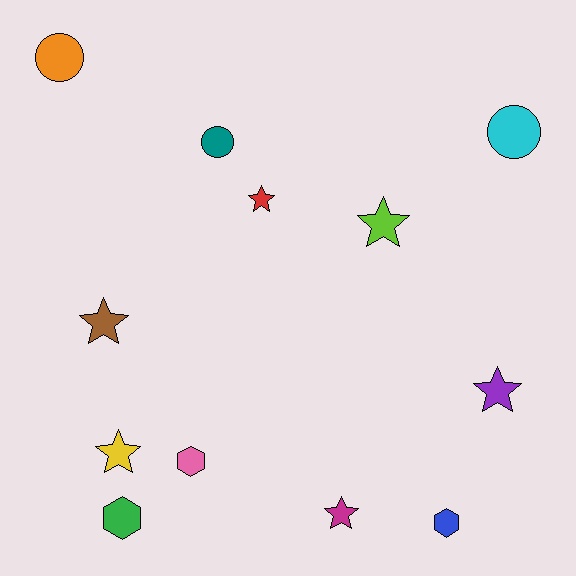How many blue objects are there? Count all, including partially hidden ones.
There is 1 blue object.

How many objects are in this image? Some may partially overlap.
There are 12 objects.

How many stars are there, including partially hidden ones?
There are 6 stars.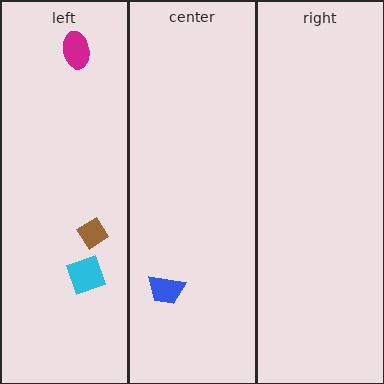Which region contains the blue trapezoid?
The center region.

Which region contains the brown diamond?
The left region.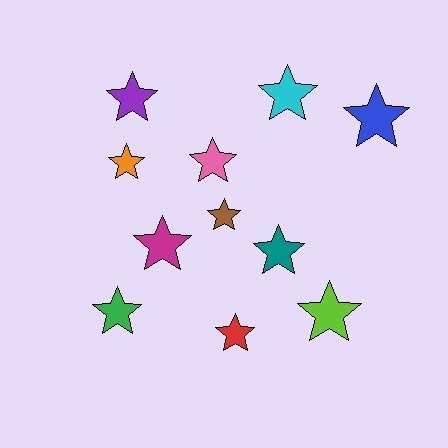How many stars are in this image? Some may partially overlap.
There are 11 stars.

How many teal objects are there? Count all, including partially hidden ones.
There is 1 teal object.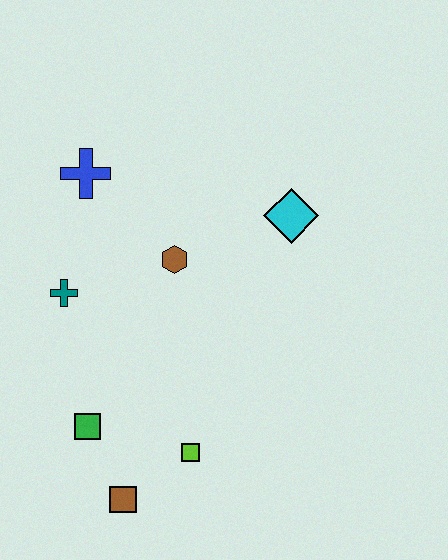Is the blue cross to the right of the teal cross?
Yes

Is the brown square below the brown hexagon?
Yes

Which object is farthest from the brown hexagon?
The brown square is farthest from the brown hexagon.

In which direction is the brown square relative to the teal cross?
The brown square is below the teal cross.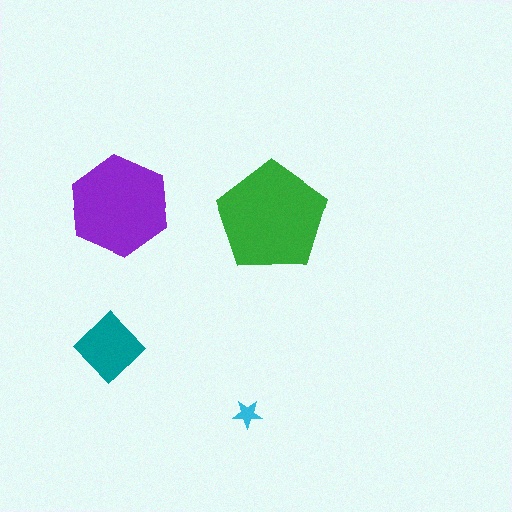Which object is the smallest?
The cyan star.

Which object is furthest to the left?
The teal diamond is leftmost.